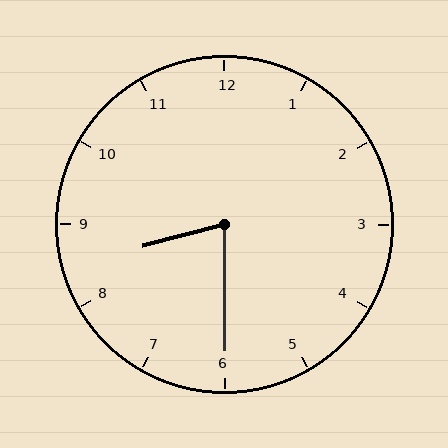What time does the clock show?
8:30.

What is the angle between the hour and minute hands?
Approximately 75 degrees.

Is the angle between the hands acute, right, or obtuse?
It is acute.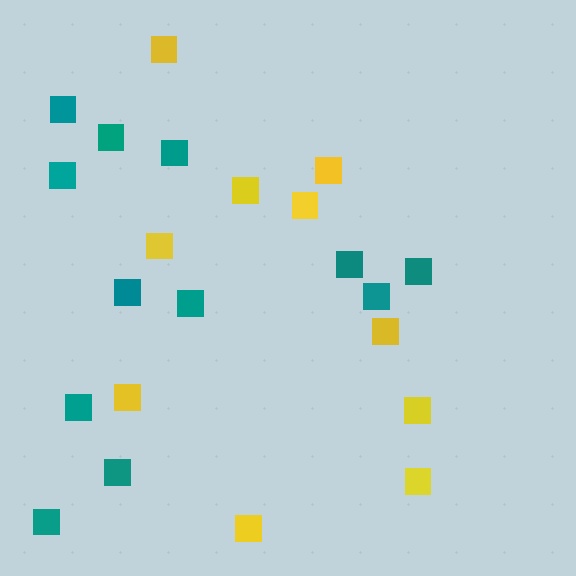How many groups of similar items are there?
There are 2 groups: one group of yellow squares (10) and one group of teal squares (12).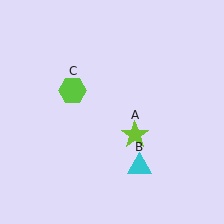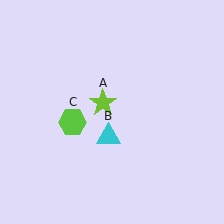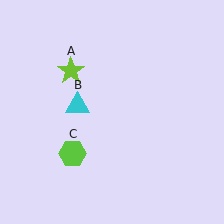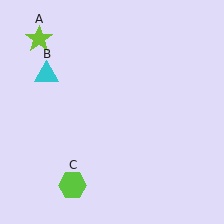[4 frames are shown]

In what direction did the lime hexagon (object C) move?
The lime hexagon (object C) moved down.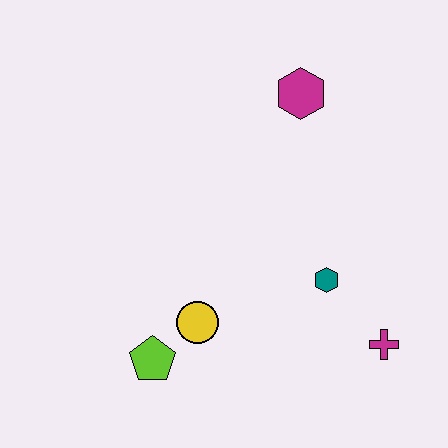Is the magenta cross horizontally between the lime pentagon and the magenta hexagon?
No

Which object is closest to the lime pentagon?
The yellow circle is closest to the lime pentagon.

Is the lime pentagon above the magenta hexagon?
No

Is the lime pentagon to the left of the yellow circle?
Yes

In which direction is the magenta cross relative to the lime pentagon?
The magenta cross is to the right of the lime pentagon.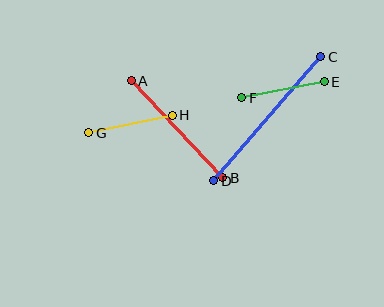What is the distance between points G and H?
The distance is approximately 85 pixels.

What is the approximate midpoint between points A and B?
The midpoint is at approximately (177, 129) pixels.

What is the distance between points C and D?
The distance is approximately 164 pixels.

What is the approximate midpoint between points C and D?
The midpoint is at approximately (267, 119) pixels.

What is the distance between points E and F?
The distance is approximately 84 pixels.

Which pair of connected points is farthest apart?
Points C and D are farthest apart.